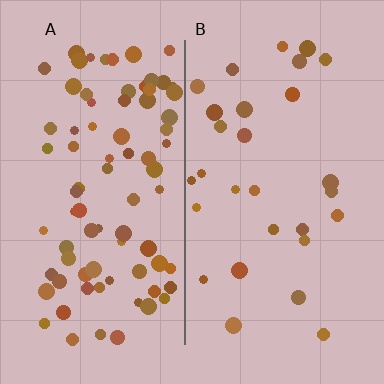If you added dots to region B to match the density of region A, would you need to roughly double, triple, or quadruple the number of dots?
Approximately triple.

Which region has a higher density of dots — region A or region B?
A (the left).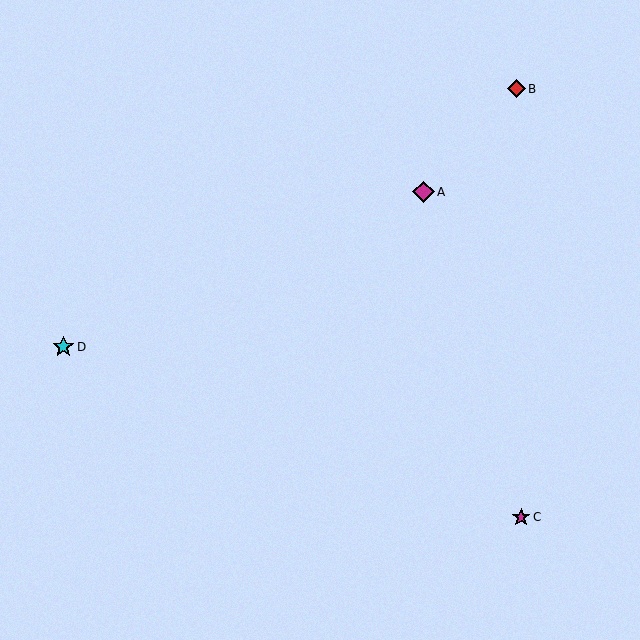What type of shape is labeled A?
Shape A is a magenta diamond.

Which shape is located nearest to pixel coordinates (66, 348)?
The cyan star (labeled D) at (63, 347) is nearest to that location.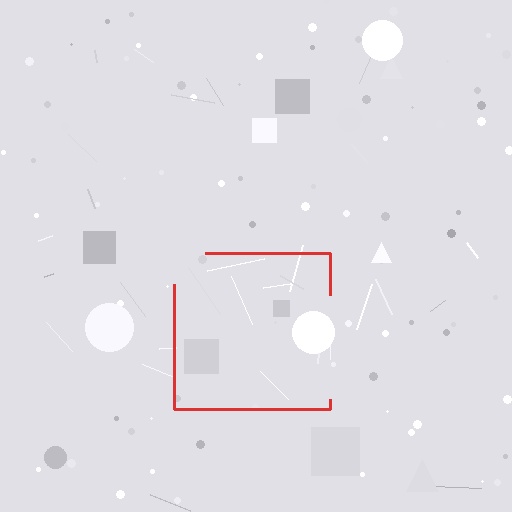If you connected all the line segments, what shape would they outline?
They would outline a square.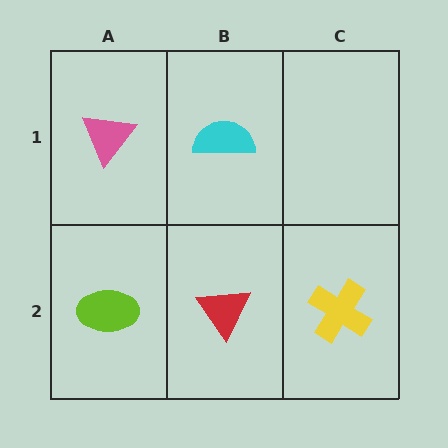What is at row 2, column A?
A lime ellipse.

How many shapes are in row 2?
3 shapes.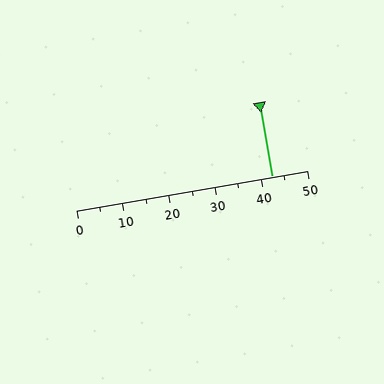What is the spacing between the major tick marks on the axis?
The major ticks are spaced 10 apart.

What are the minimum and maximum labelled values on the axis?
The axis runs from 0 to 50.